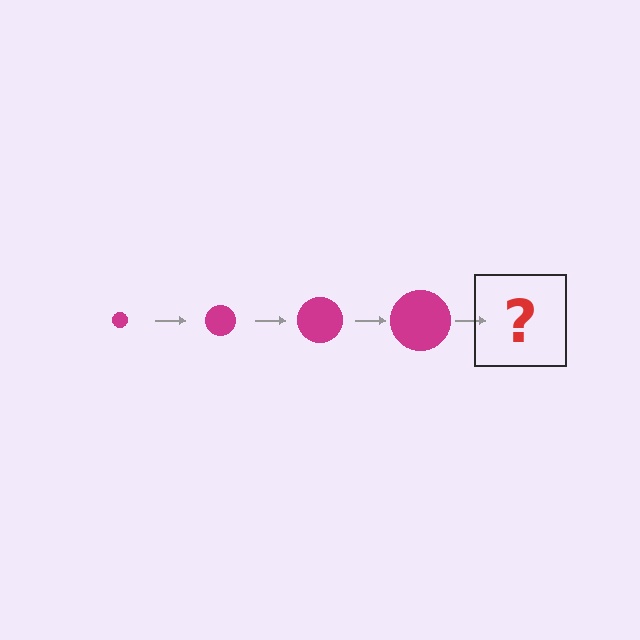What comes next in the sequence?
The next element should be a magenta circle, larger than the previous one.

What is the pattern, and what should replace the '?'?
The pattern is that the circle gets progressively larger each step. The '?' should be a magenta circle, larger than the previous one.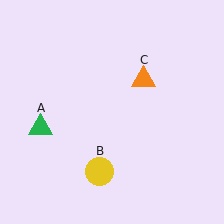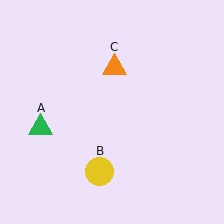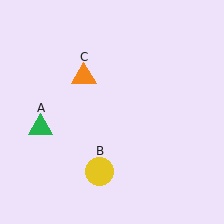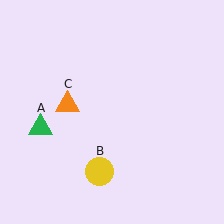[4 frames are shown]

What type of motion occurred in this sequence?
The orange triangle (object C) rotated counterclockwise around the center of the scene.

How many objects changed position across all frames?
1 object changed position: orange triangle (object C).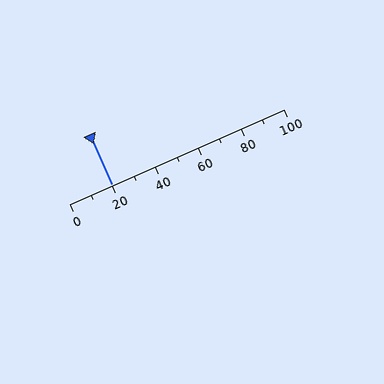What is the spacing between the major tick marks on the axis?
The major ticks are spaced 20 apart.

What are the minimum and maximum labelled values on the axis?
The axis runs from 0 to 100.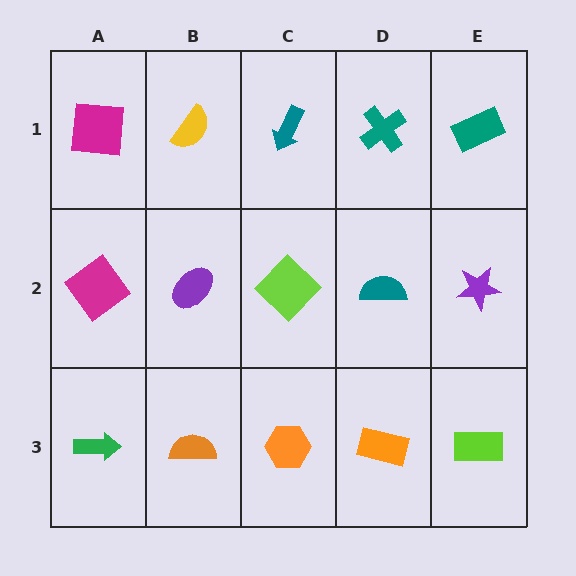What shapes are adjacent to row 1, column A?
A magenta diamond (row 2, column A), a yellow semicircle (row 1, column B).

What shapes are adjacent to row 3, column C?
A lime diamond (row 2, column C), an orange semicircle (row 3, column B), an orange rectangle (row 3, column D).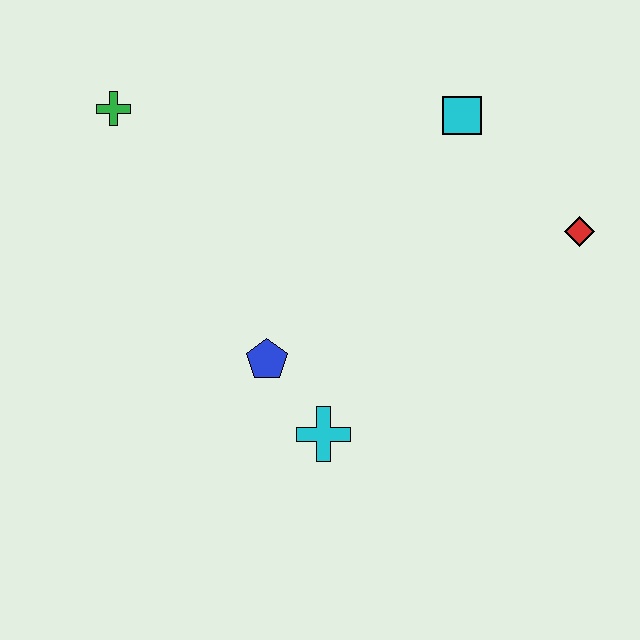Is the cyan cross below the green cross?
Yes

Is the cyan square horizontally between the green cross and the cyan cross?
No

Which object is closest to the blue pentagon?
The cyan cross is closest to the blue pentagon.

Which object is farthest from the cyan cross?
The green cross is farthest from the cyan cross.